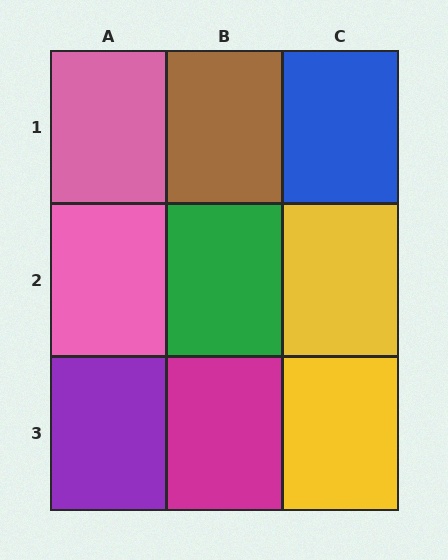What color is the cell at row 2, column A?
Pink.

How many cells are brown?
1 cell is brown.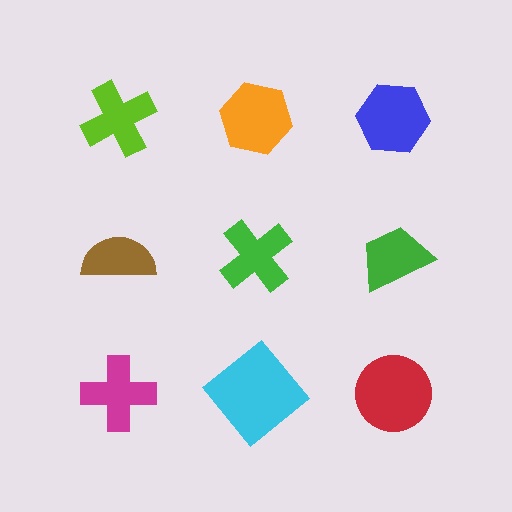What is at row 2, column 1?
A brown semicircle.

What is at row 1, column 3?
A blue hexagon.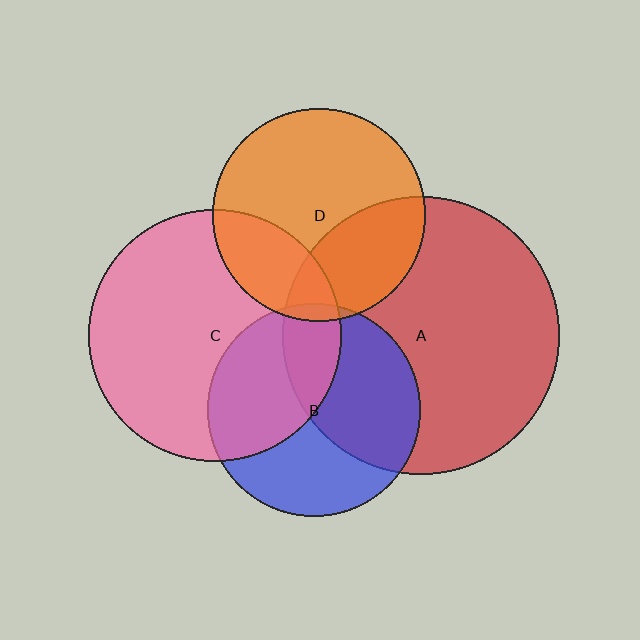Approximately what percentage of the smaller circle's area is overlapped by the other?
Approximately 45%.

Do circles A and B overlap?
Yes.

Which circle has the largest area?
Circle A (red).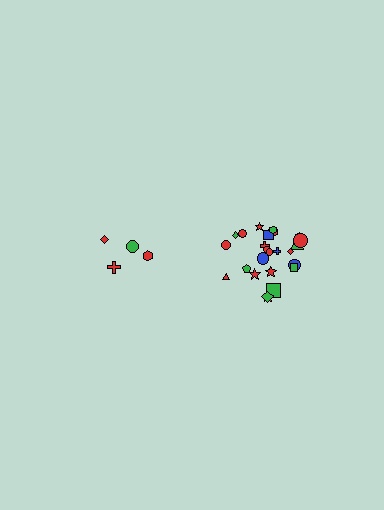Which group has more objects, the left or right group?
The right group.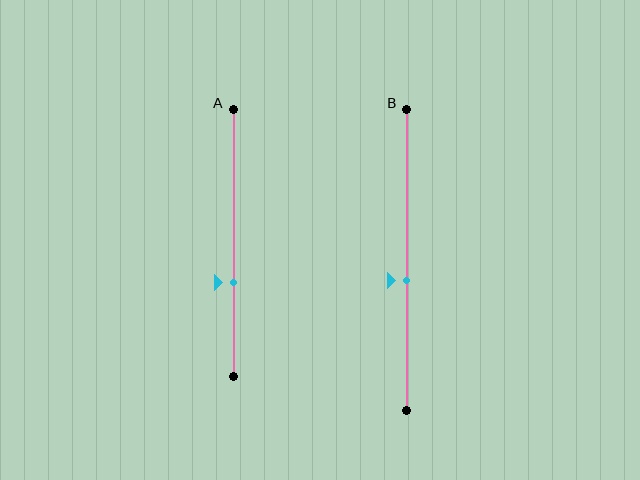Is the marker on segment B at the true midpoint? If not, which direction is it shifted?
No, the marker on segment B is shifted downward by about 7% of the segment length.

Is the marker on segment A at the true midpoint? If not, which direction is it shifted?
No, the marker on segment A is shifted downward by about 15% of the segment length.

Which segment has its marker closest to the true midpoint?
Segment B has its marker closest to the true midpoint.